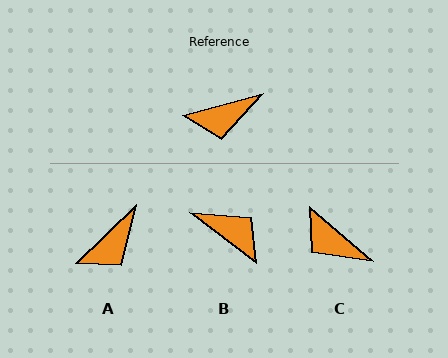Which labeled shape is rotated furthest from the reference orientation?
B, about 128 degrees away.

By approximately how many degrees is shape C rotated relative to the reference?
Approximately 55 degrees clockwise.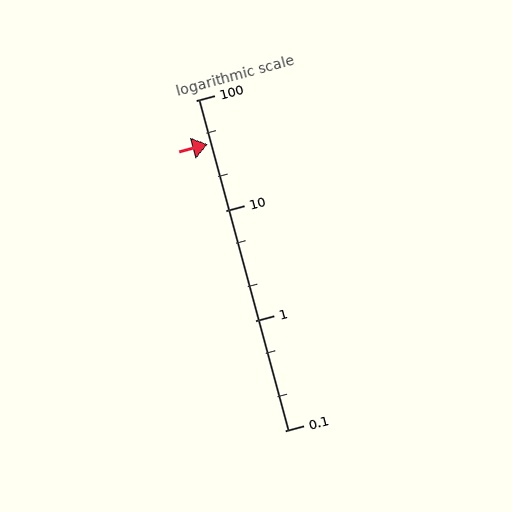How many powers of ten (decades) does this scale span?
The scale spans 3 decades, from 0.1 to 100.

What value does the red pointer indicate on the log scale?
The pointer indicates approximately 40.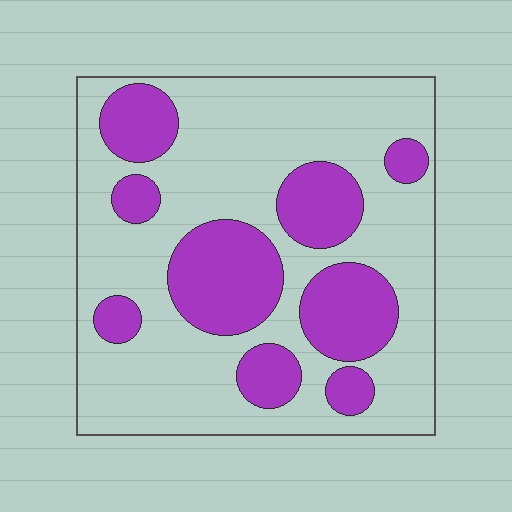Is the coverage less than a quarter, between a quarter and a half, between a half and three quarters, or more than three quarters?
Between a quarter and a half.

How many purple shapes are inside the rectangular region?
9.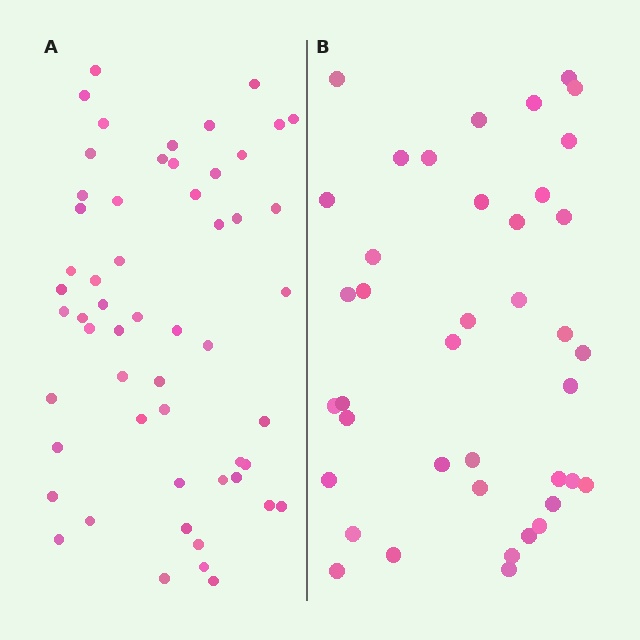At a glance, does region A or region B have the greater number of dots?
Region A (the left region) has more dots.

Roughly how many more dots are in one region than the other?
Region A has approximately 15 more dots than region B.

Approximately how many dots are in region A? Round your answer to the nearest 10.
About 60 dots. (The exact count is 55, which rounds to 60.)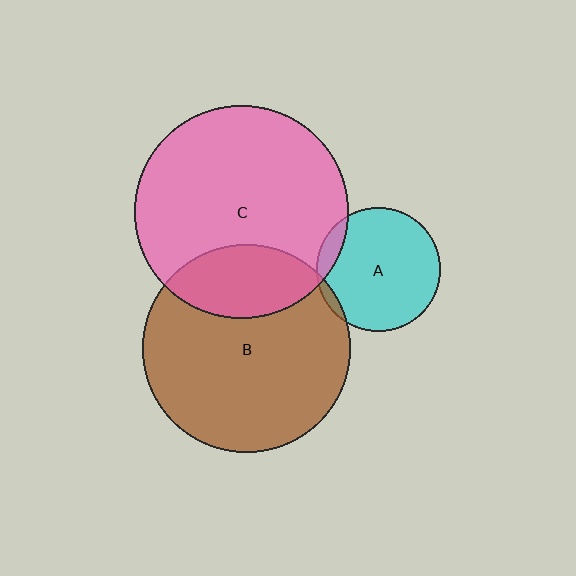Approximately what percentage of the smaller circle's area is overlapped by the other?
Approximately 25%.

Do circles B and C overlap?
Yes.